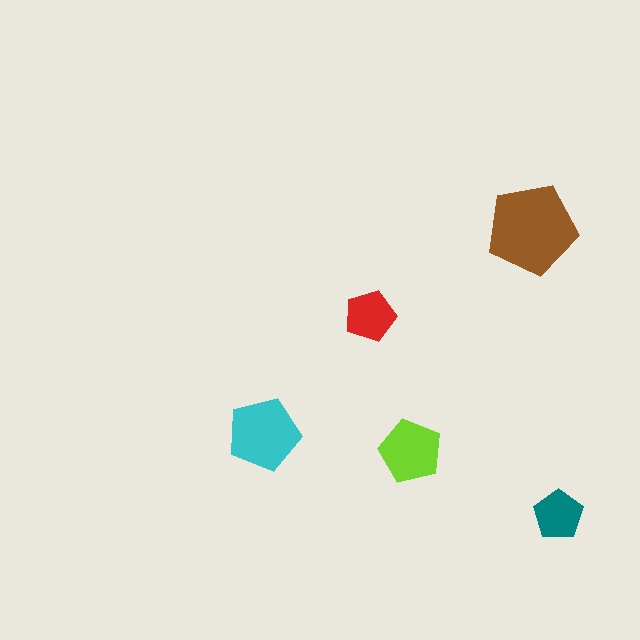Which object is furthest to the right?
The teal pentagon is rightmost.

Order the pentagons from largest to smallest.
the brown one, the cyan one, the lime one, the red one, the teal one.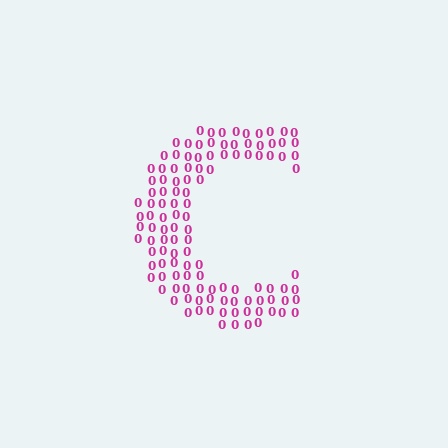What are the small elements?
The small elements are digit 0's.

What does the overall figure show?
The overall figure shows the letter C.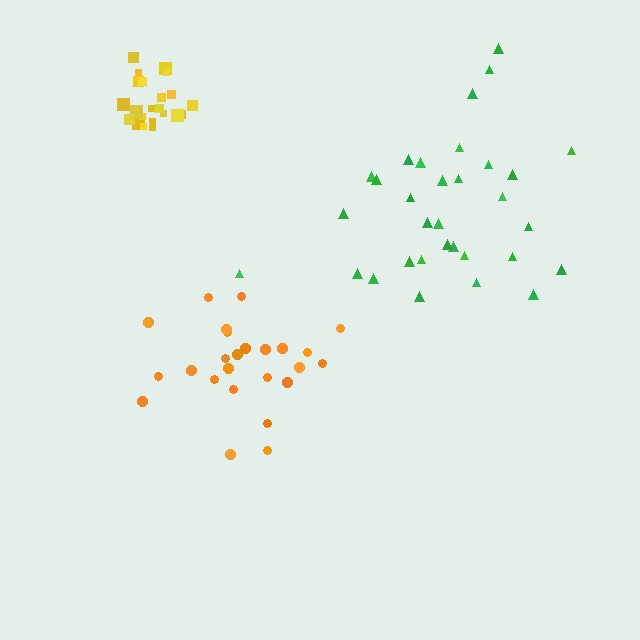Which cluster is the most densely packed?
Yellow.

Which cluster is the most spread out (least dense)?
Green.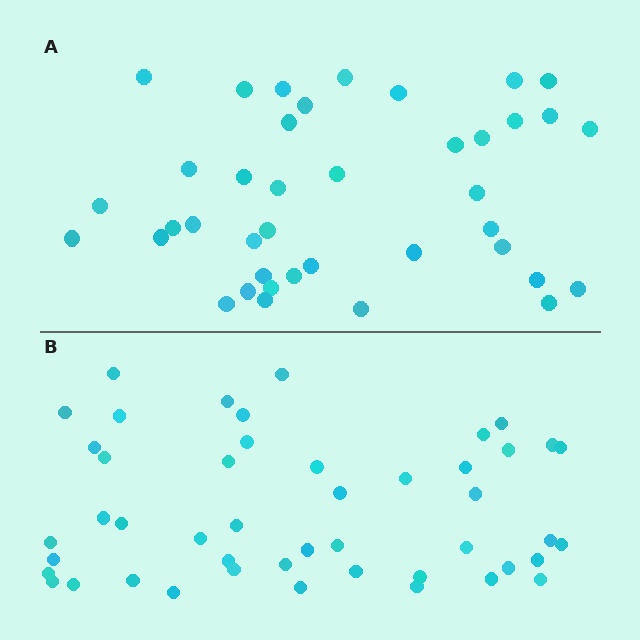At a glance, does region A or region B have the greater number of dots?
Region B (the bottom region) has more dots.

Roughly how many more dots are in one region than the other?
Region B has roughly 8 or so more dots than region A.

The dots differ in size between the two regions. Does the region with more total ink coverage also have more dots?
No. Region A has more total ink coverage because its dots are larger, but region B actually contains more individual dots. Total area can be misleading — the number of items is what matters here.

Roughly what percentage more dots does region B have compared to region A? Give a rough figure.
About 20% more.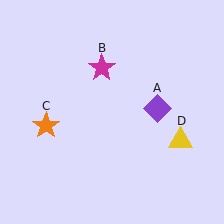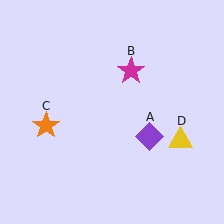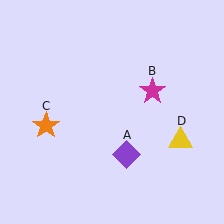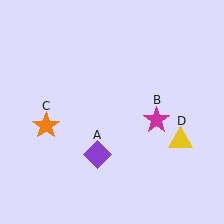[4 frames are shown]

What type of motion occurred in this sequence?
The purple diamond (object A), magenta star (object B) rotated clockwise around the center of the scene.